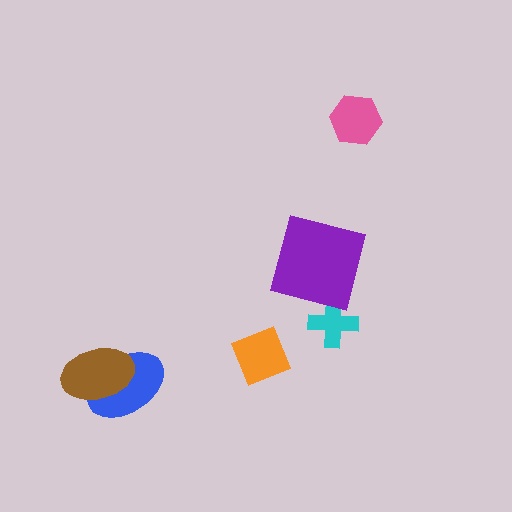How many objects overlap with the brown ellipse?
1 object overlaps with the brown ellipse.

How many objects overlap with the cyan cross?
0 objects overlap with the cyan cross.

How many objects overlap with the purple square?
0 objects overlap with the purple square.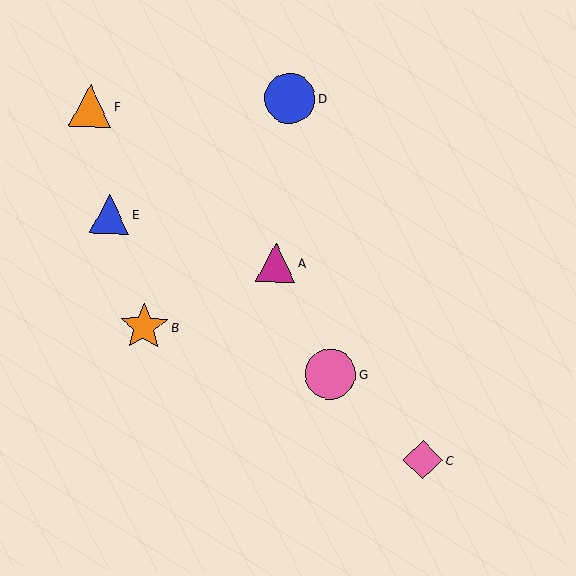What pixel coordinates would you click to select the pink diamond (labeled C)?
Click at (423, 460) to select the pink diamond C.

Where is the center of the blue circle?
The center of the blue circle is at (290, 98).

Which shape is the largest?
The pink circle (labeled G) is the largest.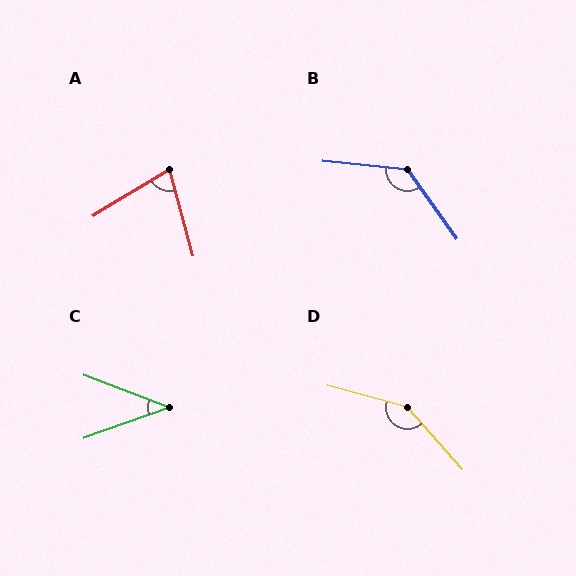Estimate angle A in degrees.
Approximately 74 degrees.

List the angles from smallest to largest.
C (40°), A (74°), B (131°), D (147°).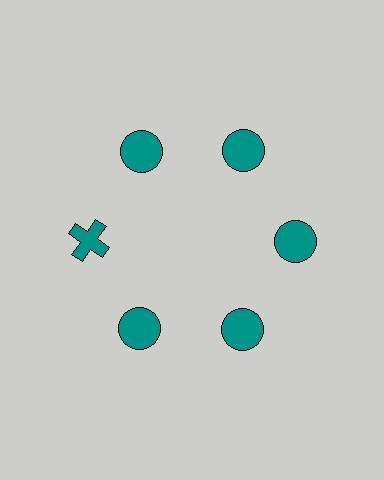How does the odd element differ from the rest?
It has a different shape: cross instead of circle.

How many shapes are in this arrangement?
There are 6 shapes arranged in a ring pattern.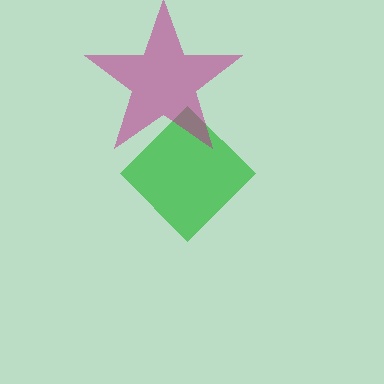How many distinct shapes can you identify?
There are 2 distinct shapes: a green diamond, a magenta star.